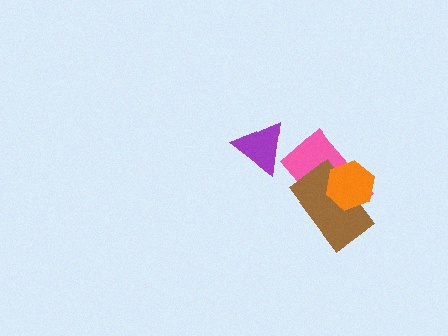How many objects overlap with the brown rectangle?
2 objects overlap with the brown rectangle.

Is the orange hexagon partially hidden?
No, no other shape covers it.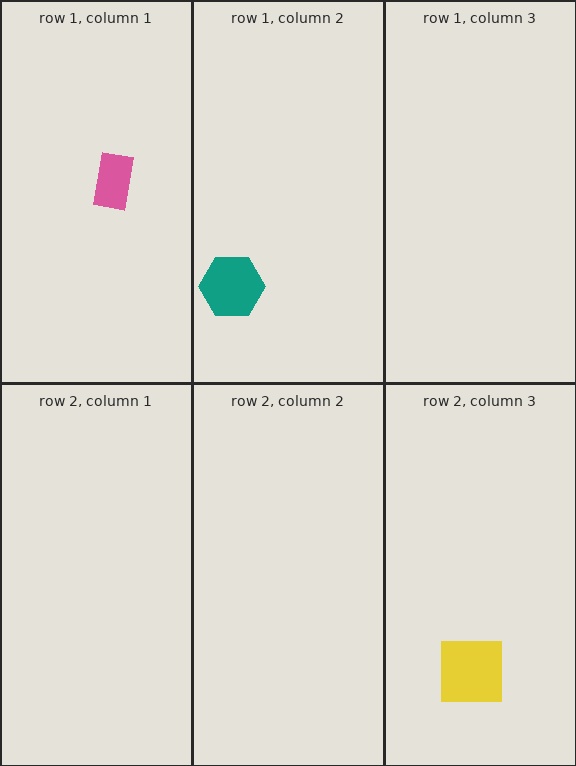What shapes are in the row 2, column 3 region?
The yellow square.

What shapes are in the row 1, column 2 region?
The teal hexagon.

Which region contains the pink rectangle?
The row 1, column 1 region.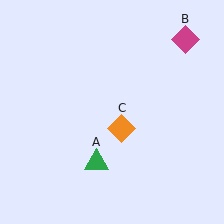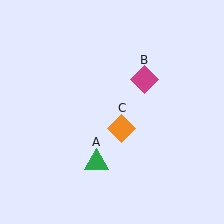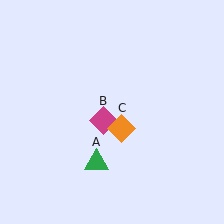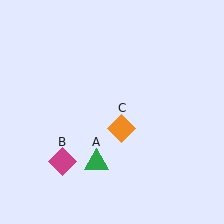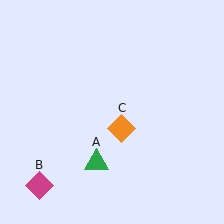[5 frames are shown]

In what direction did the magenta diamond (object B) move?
The magenta diamond (object B) moved down and to the left.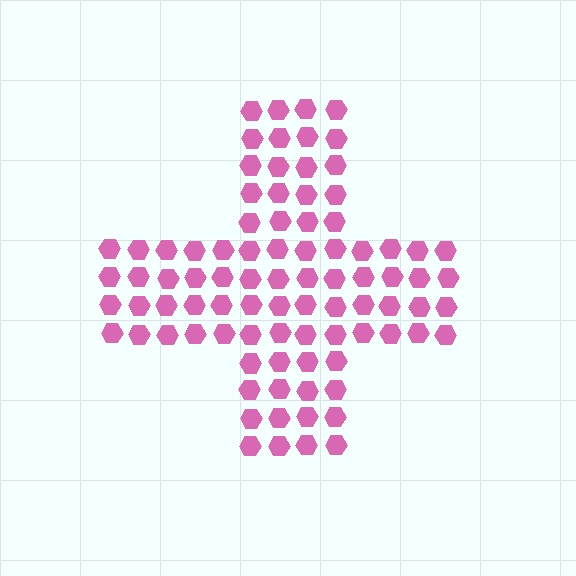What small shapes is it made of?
It is made of small hexagons.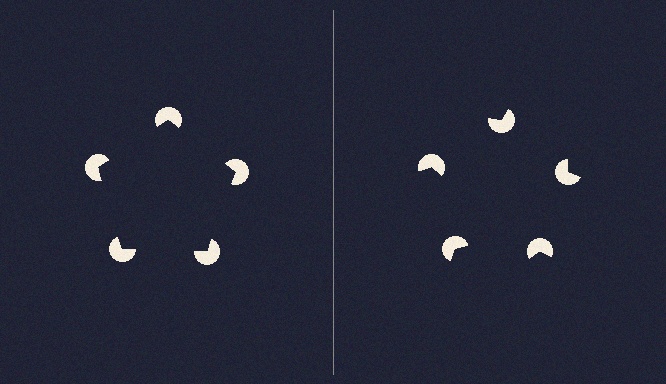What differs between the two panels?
The pac-man discs are positioned identically on both sides; only the wedge orientations differ. On the left they align to a pentagon; on the right they are misaligned.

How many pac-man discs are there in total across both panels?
10 — 5 on each side.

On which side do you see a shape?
An illusory pentagon appears on the left side. On the right side the wedge cuts are rotated, so no coherent shape forms.